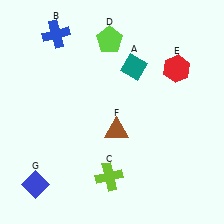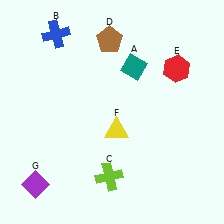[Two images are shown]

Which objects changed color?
D changed from lime to brown. F changed from brown to yellow. G changed from blue to purple.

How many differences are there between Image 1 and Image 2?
There are 3 differences between the two images.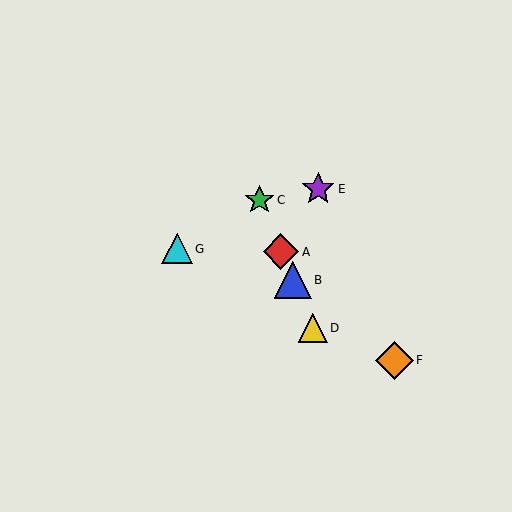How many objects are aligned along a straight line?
4 objects (A, B, C, D) are aligned along a straight line.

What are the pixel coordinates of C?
Object C is at (259, 200).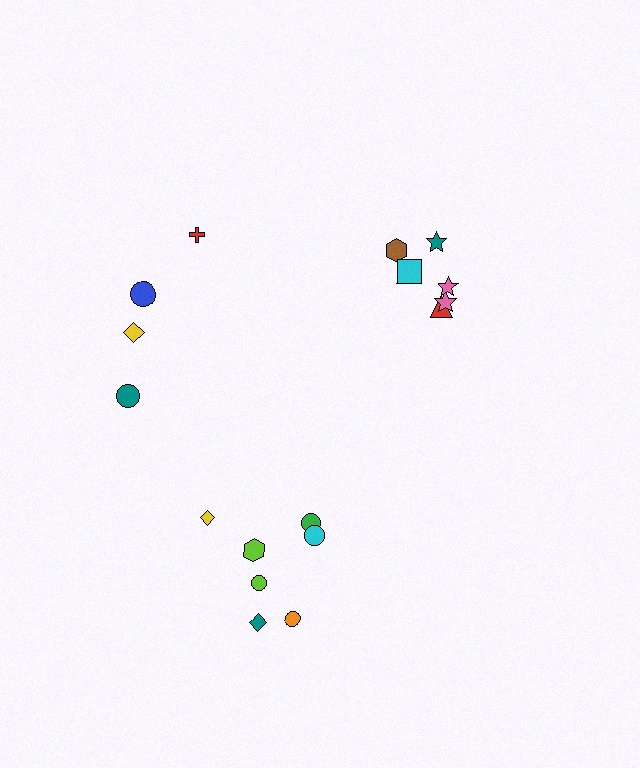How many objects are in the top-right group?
There are 6 objects.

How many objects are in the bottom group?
There are 7 objects.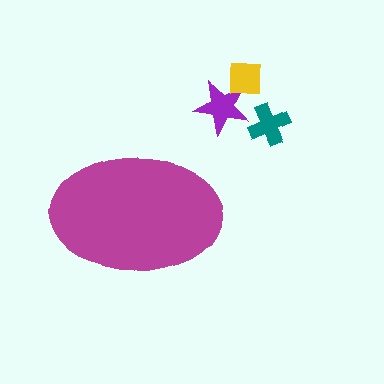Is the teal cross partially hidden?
No, the teal cross is fully visible.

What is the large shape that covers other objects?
A magenta ellipse.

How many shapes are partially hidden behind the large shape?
0 shapes are partially hidden.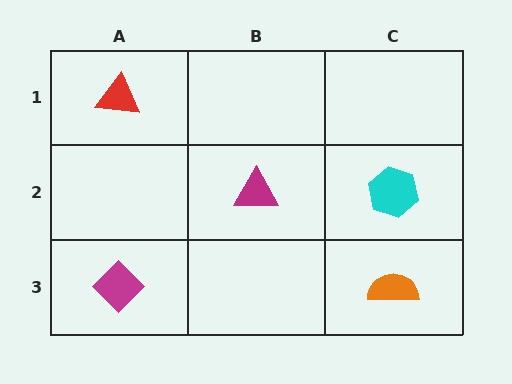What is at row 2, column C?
A cyan hexagon.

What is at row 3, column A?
A magenta diamond.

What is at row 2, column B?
A magenta triangle.